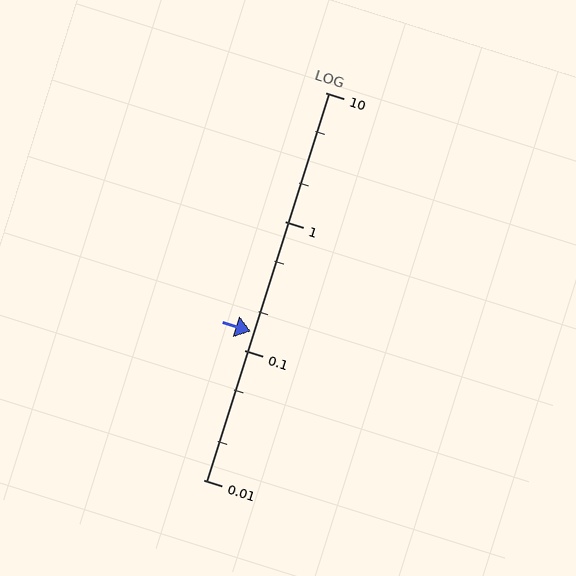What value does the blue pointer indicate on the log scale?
The pointer indicates approximately 0.14.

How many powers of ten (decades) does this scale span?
The scale spans 3 decades, from 0.01 to 10.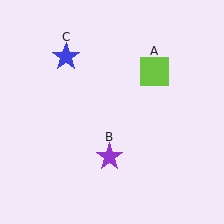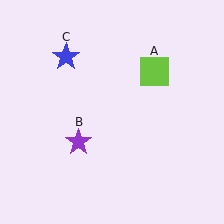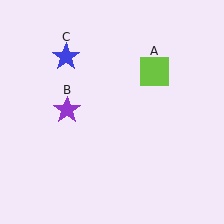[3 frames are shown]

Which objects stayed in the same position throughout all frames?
Lime square (object A) and blue star (object C) remained stationary.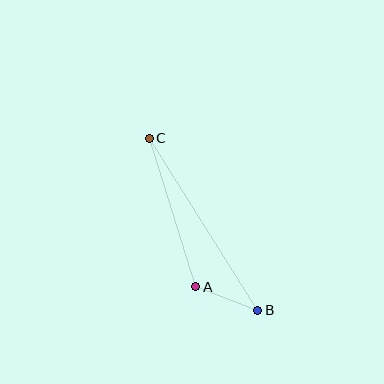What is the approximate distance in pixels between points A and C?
The distance between A and C is approximately 156 pixels.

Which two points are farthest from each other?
Points B and C are farthest from each other.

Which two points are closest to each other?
Points A and B are closest to each other.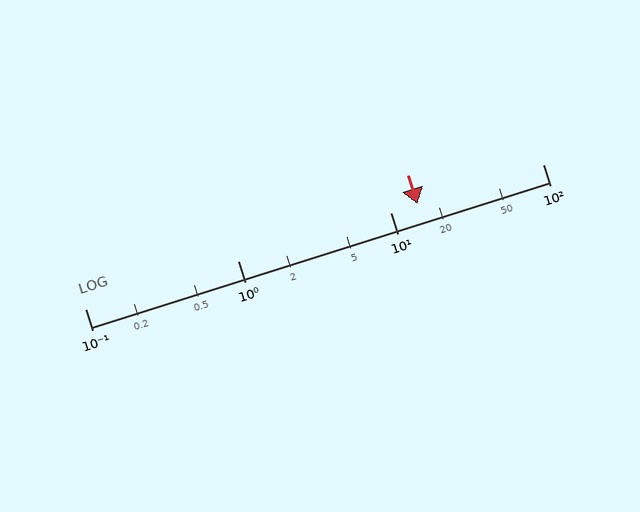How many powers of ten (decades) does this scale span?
The scale spans 3 decades, from 0.1 to 100.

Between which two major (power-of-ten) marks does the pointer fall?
The pointer is between 10 and 100.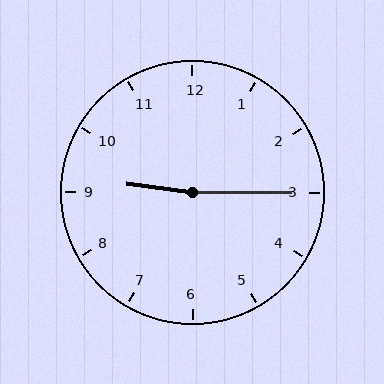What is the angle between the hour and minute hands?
Approximately 172 degrees.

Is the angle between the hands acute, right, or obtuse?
It is obtuse.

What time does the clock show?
9:15.